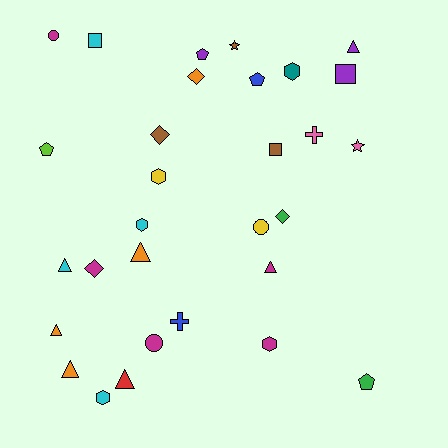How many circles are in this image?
There are 3 circles.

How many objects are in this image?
There are 30 objects.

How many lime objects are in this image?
There is 1 lime object.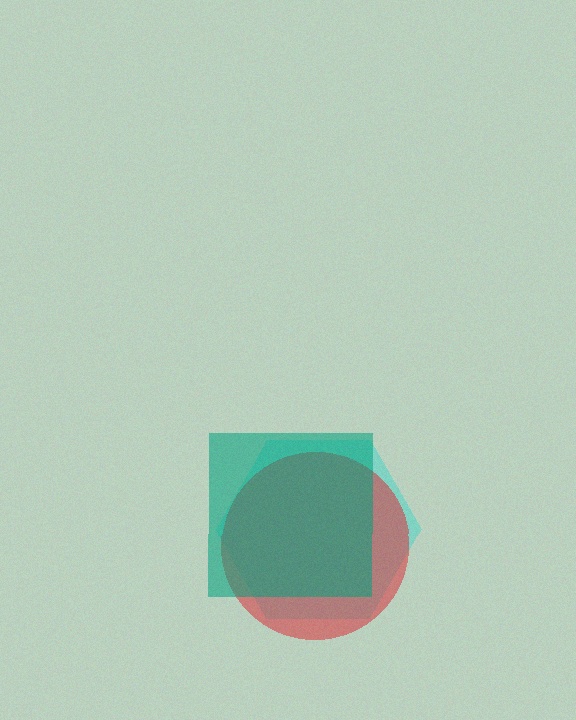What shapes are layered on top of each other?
The layered shapes are: a cyan hexagon, a red circle, a teal square.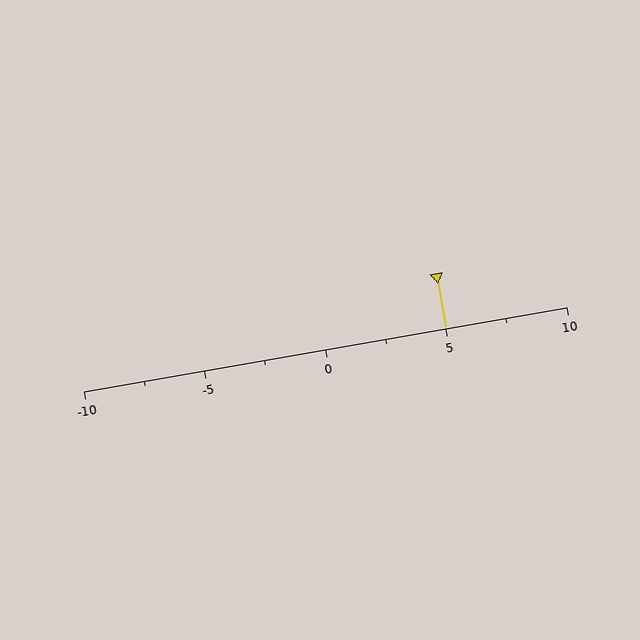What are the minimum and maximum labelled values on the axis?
The axis runs from -10 to 10.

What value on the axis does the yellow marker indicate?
The marker indicates approximately 5.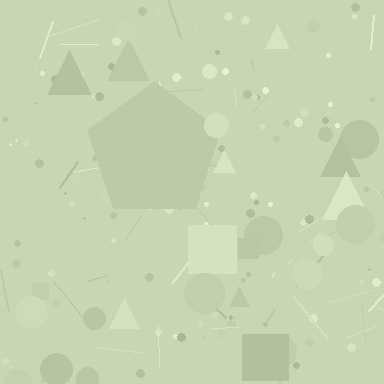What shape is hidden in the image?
A pentagon is hidden in the image.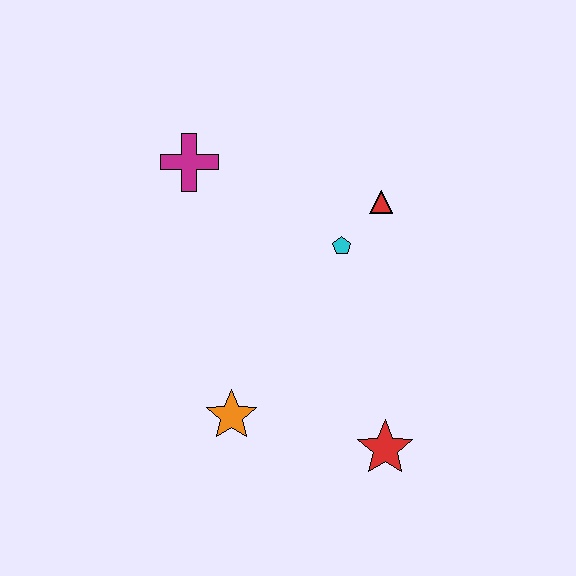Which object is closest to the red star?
The orange star is closest to the red star.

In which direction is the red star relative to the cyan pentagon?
The red star is below the cyan pentagon.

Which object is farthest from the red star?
The magenta cross is farthest from the red star.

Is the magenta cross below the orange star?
No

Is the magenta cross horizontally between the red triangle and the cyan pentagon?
No